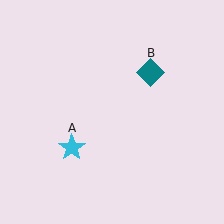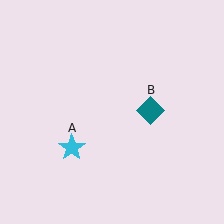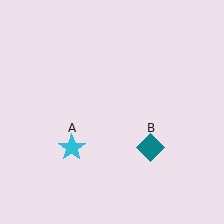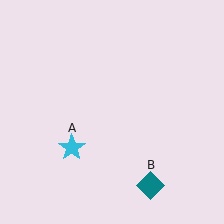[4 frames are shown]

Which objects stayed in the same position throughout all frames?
Cyan star (object A) remained stationary.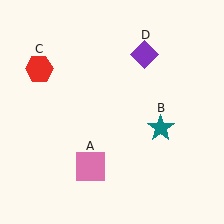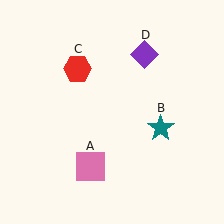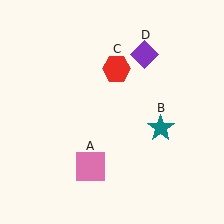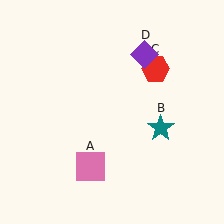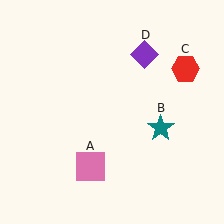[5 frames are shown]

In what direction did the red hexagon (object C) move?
The red hexagon (object C) moved right.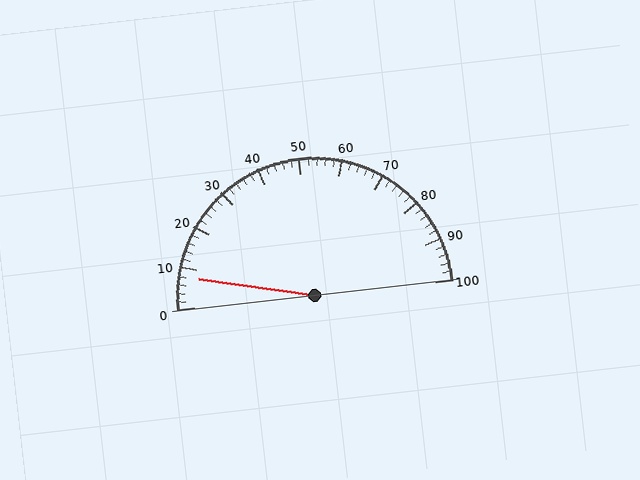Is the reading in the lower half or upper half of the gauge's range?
The reading is in the lower half of the range (0 to 100).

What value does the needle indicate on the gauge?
The needle indicates approximately 8.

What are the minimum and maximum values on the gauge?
The gauge ranges from 0 to 100.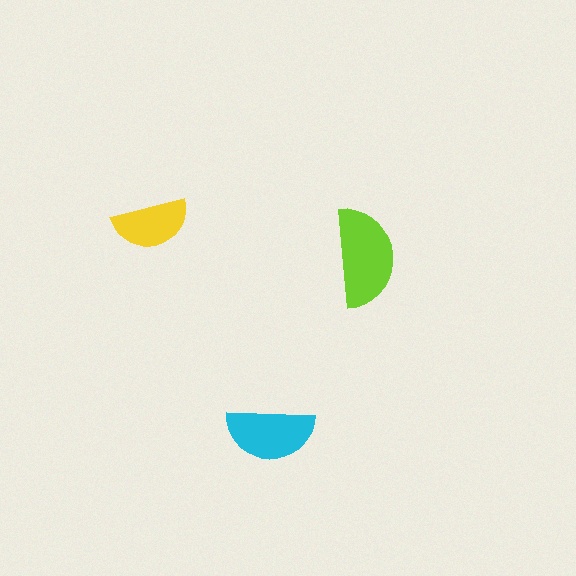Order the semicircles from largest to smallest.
the lime one, the cyan one, the yellow one.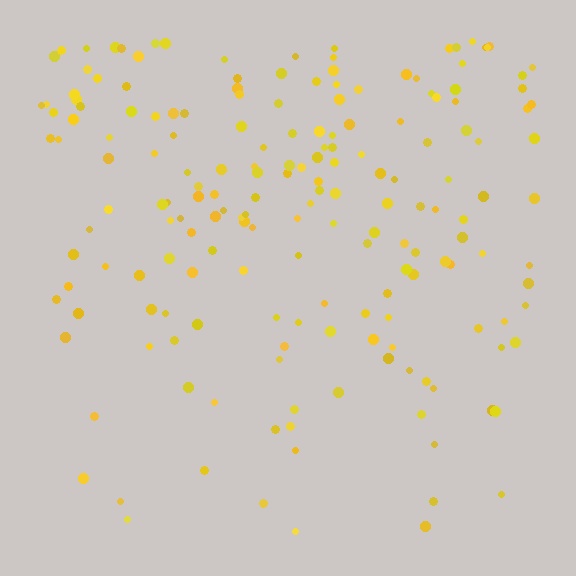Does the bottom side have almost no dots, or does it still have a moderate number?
Still a moderate number, just noticeably fewer than the top.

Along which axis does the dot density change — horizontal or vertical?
Vertical.